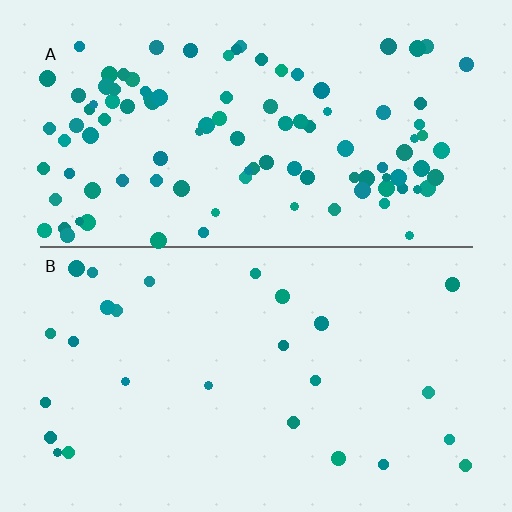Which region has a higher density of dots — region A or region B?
A (the top).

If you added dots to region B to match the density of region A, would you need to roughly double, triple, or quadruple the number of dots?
Approximately quadruple.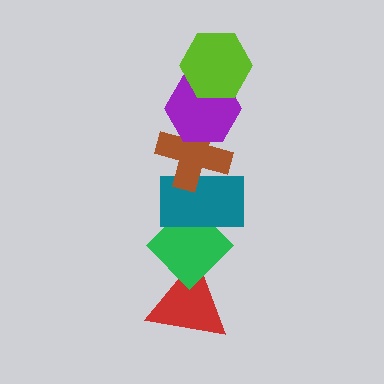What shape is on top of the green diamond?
The teal rectangle is on top of the green diamond.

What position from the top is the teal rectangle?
The teal rectangle is 4th from the top.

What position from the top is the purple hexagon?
The purple hexagon is 2nd from the top.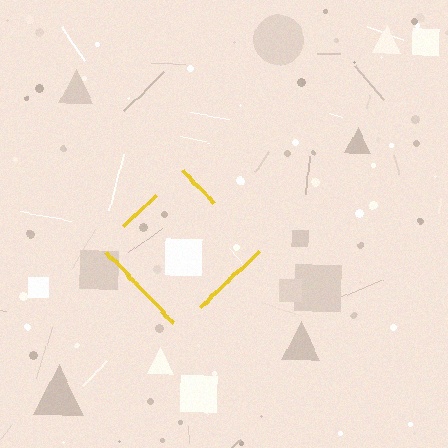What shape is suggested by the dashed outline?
The dashed outline suggests a diamond.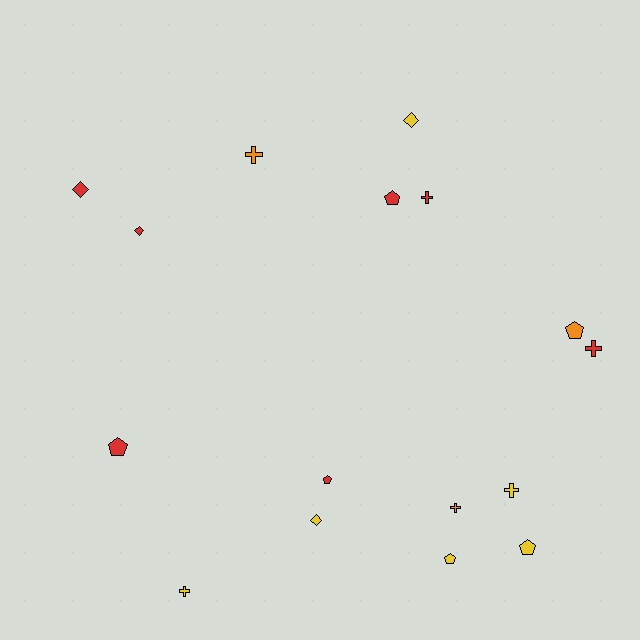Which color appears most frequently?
Red, with 7 objects.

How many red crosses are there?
There are 2 red crosses.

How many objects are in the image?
There are 16 objects.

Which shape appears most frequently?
Cross, with 6 objects.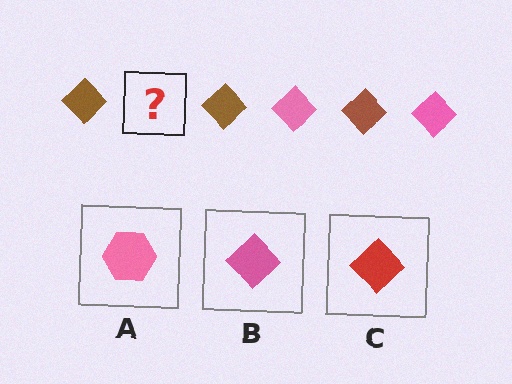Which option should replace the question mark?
Option B.